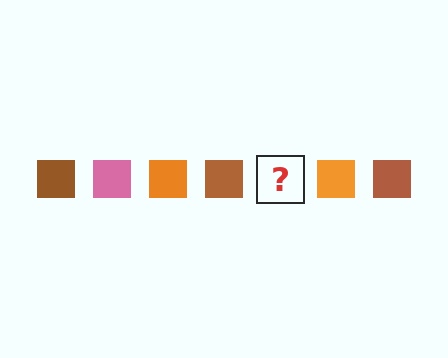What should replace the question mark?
The question mark should be replaced with a pink square.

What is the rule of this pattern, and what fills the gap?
The rule is that the pattern cycles through brown, pink, orange squares. The gap should be filled with a pink square.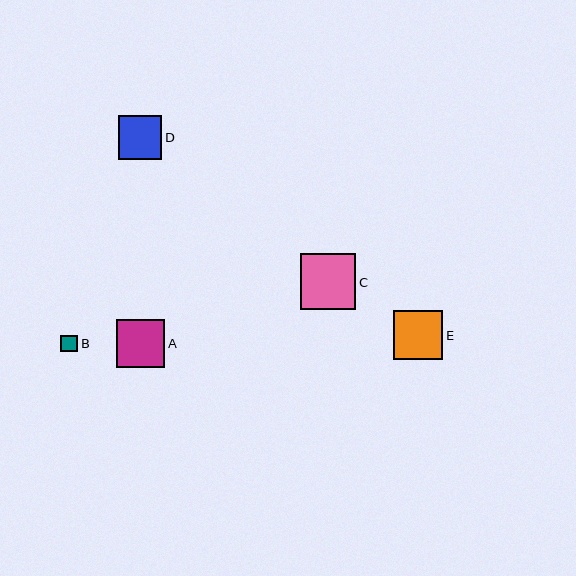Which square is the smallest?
Square B is the smallest with a size of approximately 17 pixels.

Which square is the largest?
Square C is the largest with a size of approximately 55 pixels.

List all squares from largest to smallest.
From largest to smallest: C, E, A, D, B.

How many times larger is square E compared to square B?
Square E is approximately 2.9 times the size of square B.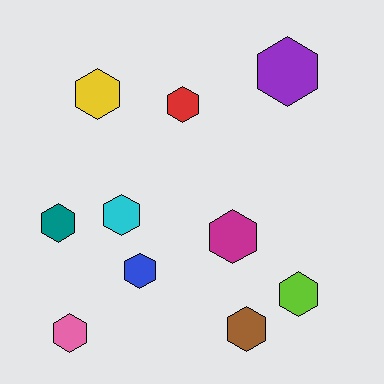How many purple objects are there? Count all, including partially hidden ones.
There is 1 purple object.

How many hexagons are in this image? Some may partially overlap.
There are 10 hexagons.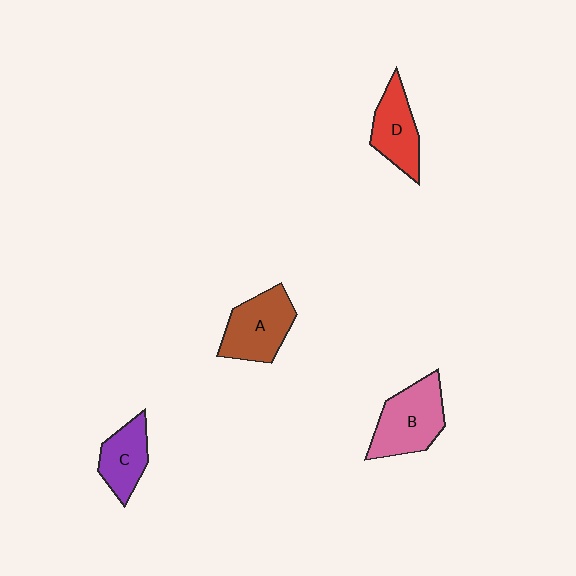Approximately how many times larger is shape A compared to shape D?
Approximately 1.2 times.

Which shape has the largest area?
Shape B (pink).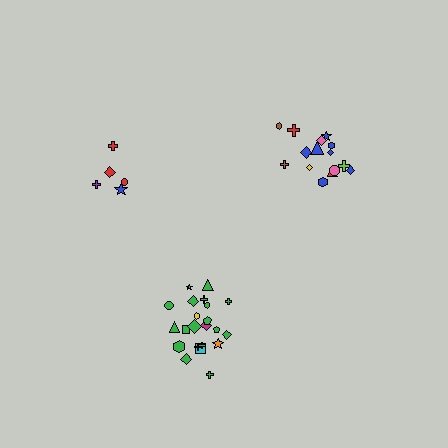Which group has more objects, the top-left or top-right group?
The top-right group.